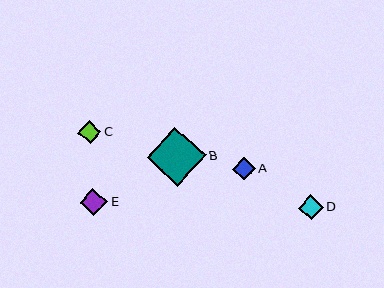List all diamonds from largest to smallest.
From largest to smallest: B, E, D, C, A.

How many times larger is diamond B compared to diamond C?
Diamond B is approximately 2.5 times the size of diamond C.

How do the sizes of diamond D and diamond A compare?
Diamond D and diamond A are approximately the same size.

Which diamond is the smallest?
Diamond A is the smallest with a size of approximately 23 pixels.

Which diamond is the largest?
Diamond B is the largest with a size of approximately 59 pixels.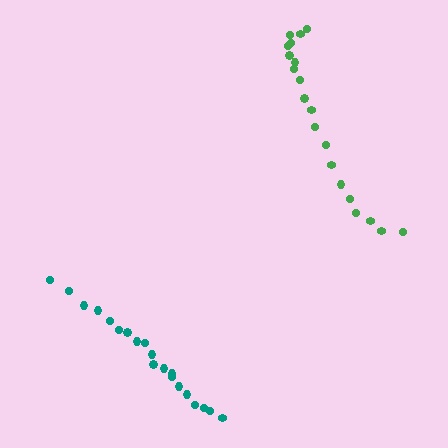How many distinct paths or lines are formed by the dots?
There are 2 distinct paths.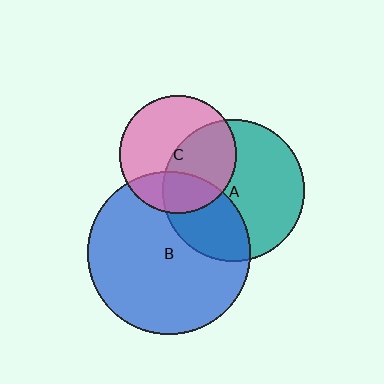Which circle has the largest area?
Circle B (blue).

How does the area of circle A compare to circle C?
Approximately 1.5 times.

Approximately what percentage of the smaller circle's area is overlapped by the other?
Approximately 45%.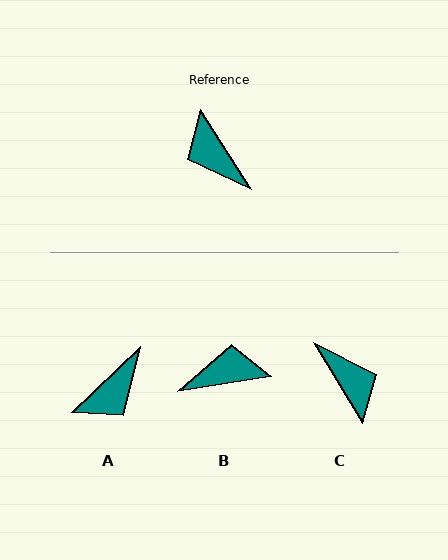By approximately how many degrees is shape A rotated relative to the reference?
Approximately 102 degrees counter-clockwise.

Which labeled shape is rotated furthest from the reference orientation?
C, about 179 degrees away.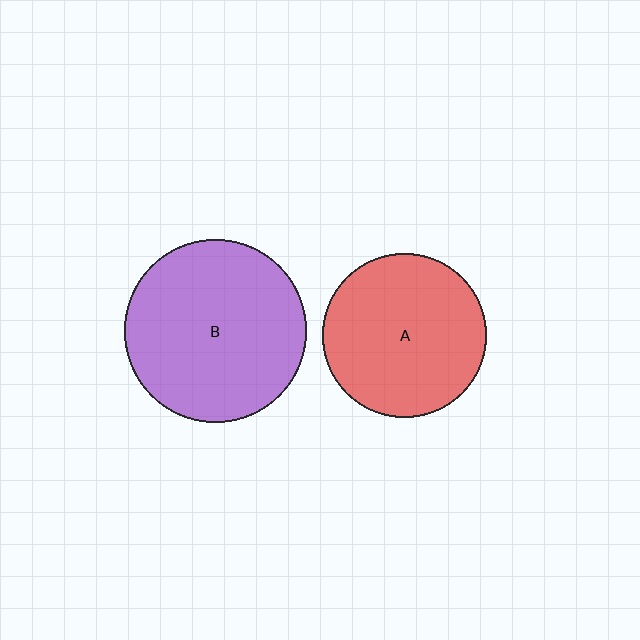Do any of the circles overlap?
No, none of the circles overlap.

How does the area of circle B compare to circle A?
Approximately 1.2 times.